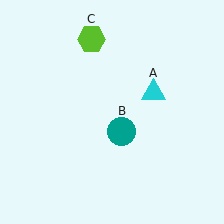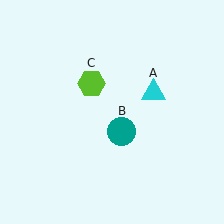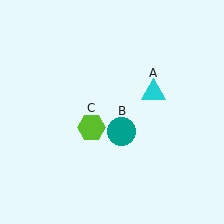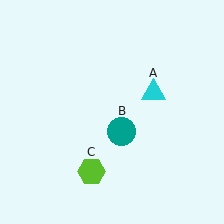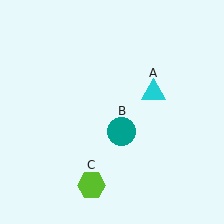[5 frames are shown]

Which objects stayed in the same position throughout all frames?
Cyan triangle (object A) and teal circle (object B) remained stationary.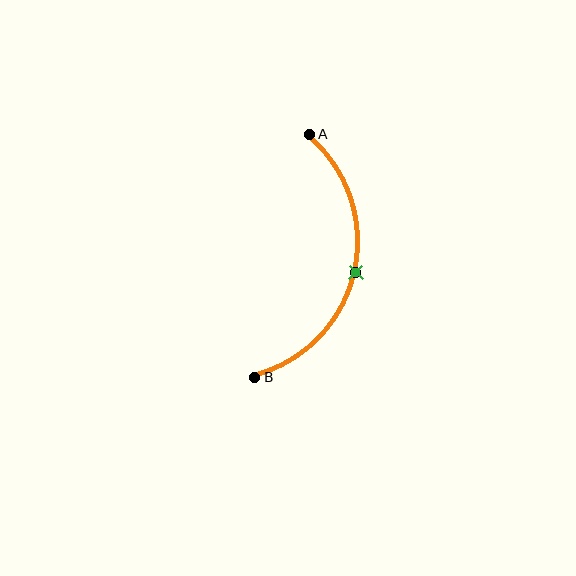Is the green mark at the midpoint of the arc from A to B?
Yes. The green mark lies on the arc at equal arc-length from both A and B — it is the arc midpoint.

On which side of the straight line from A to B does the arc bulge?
The arc bulges to the right of the straight line connecting A and B.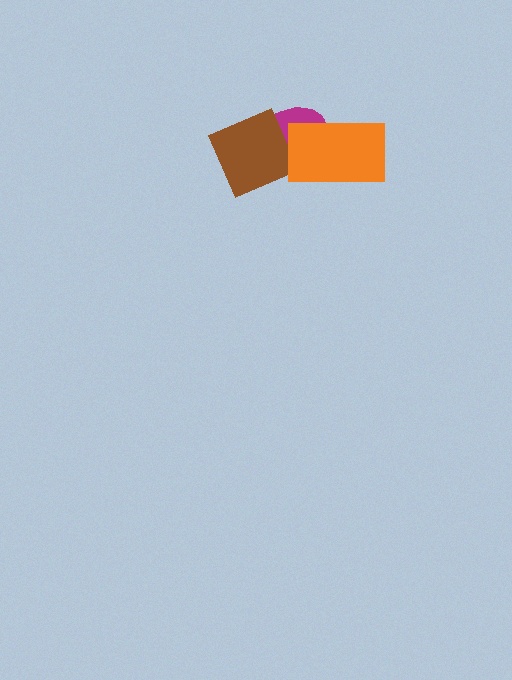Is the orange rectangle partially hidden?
No, no other shape covers it.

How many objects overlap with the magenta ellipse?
2 objects overlap with the magenta ellipse.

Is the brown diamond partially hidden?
Yes, it is partially covered by another shape.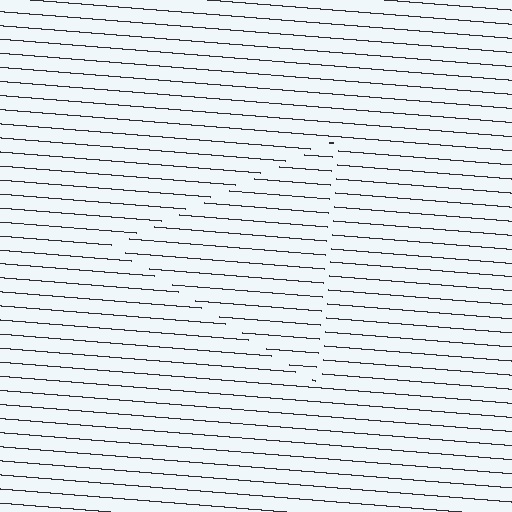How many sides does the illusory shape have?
3 sides — the line-ends trace a triangle.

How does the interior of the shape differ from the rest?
The interior of the shape contains the same grating, shifted by half a period — the contour is defined by the phase discontinuity where line-ends from the inner and outer gratings abut.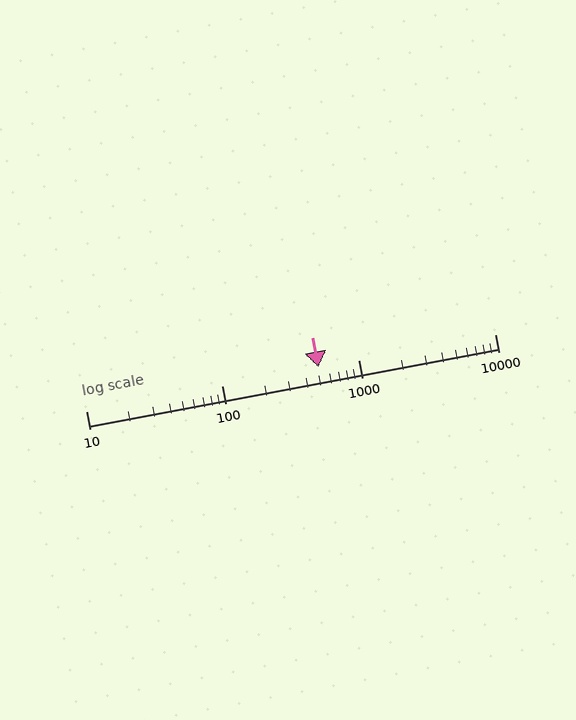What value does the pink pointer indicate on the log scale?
The pointer indicates approximately 510.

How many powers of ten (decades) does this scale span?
The scale spans 3 decades, from 10 to 10000.